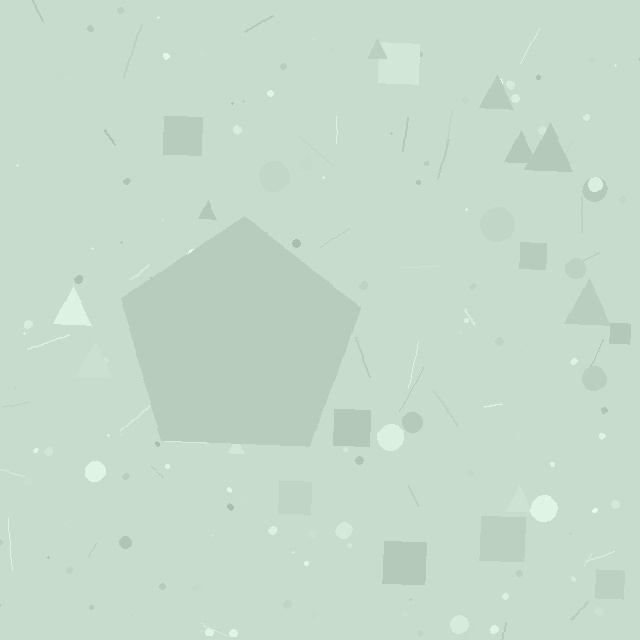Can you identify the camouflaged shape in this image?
The camouflaged shape is a pentagon.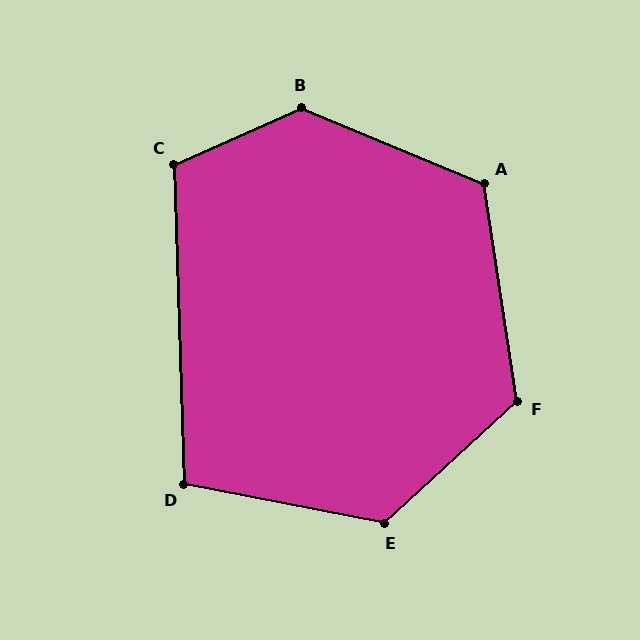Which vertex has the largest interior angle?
B, at approximately 133 degrees.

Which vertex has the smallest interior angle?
D, at approximately 103 degrees.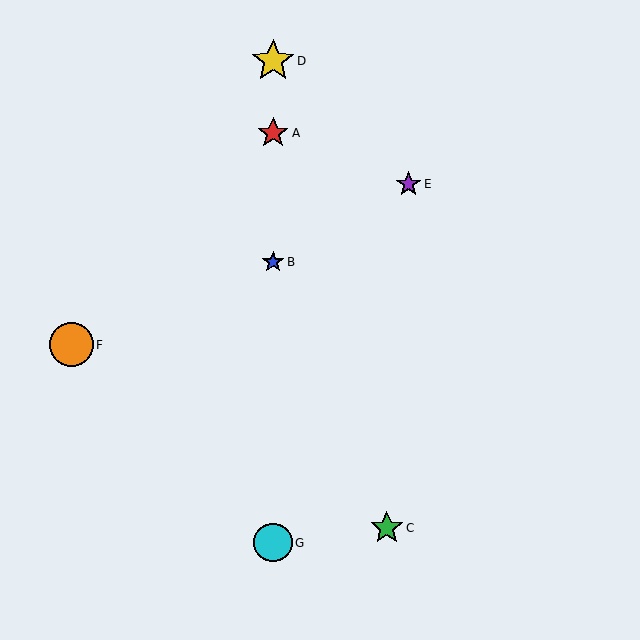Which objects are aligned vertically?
Objects A, B, D, G are aligned vertically.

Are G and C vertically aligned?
No, G is at x≈273 and C is at x≈387.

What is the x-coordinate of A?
Object A is at x≈273.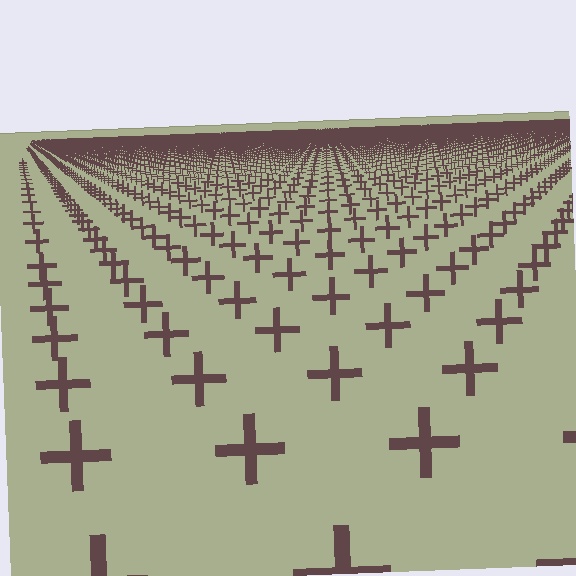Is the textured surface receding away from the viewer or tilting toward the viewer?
The surface is receding away from the viewer. Texture elements get smaller and denser toward the top.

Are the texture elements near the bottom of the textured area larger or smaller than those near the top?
Larger. Near the bottom, elements are closer to the viewer and appear at a bigger on-screen size.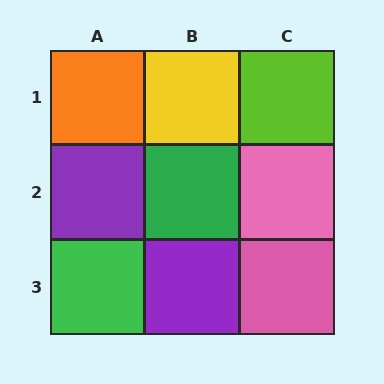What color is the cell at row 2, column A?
Purple.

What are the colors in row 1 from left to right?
Orange, yellow, lime.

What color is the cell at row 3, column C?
Pink.